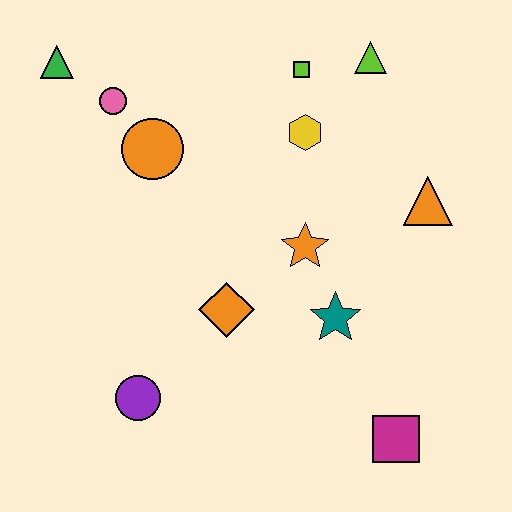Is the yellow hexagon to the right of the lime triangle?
No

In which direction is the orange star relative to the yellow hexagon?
The orange star is below the yellow hexagon.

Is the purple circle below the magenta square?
No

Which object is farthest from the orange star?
The green triangle is farthest from the orange star.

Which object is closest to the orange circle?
The pink circle is closest to the orange circle.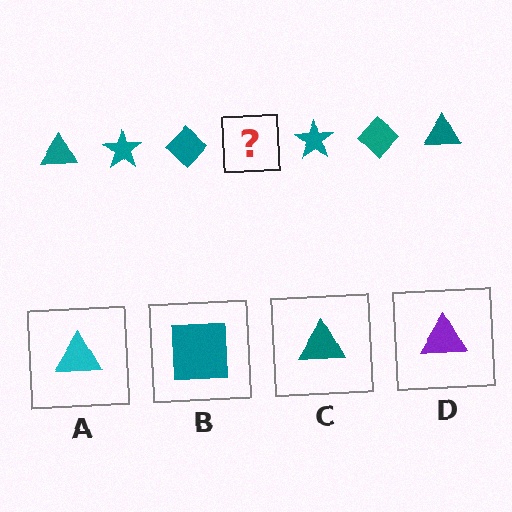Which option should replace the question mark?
Option C.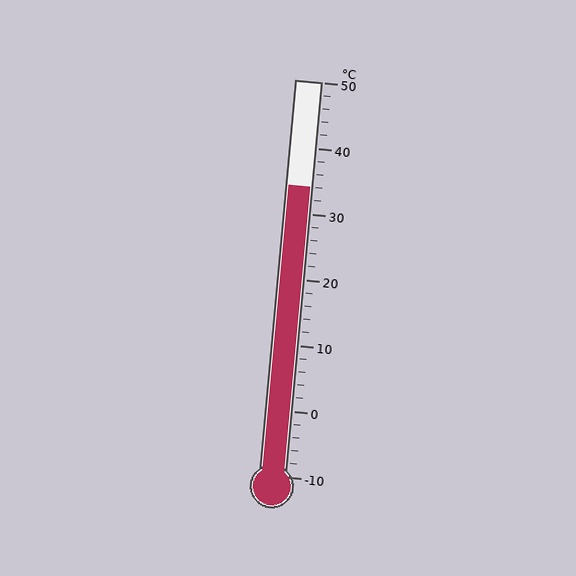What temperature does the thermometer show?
The thermometer shows approximately 34°C.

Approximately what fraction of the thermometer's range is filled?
The thermometer is filled to approximately 75% of its range.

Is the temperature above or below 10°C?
The temperature is above 10°C.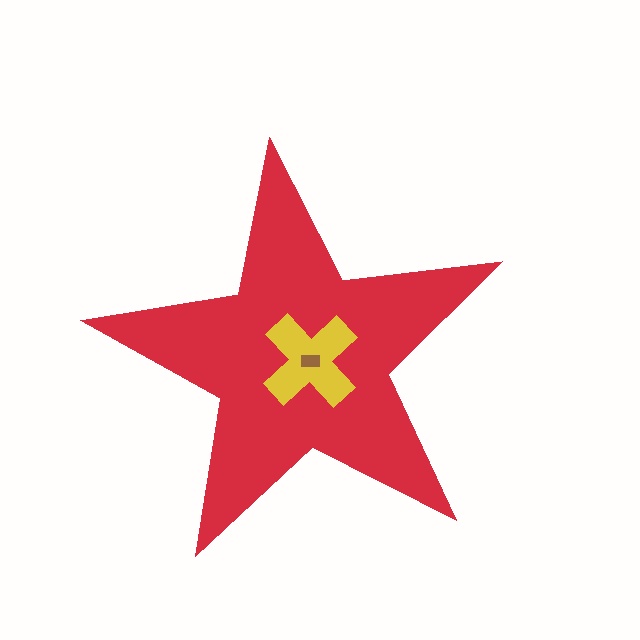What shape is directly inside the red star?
The yellow cross.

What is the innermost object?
The brown rectangle.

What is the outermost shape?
The red star.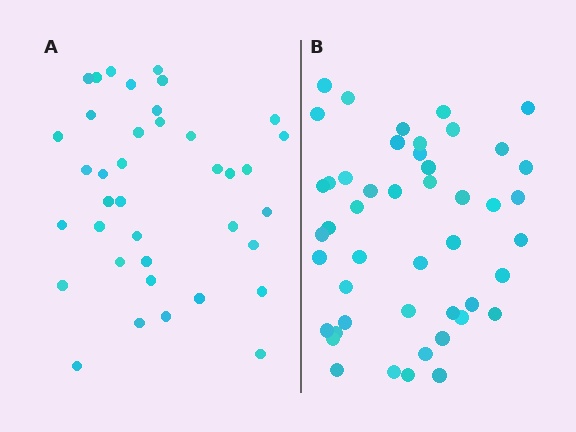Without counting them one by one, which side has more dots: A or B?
Region B (the right region) has more dots.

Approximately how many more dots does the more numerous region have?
Region B has roughly 8 or so more dots than region A.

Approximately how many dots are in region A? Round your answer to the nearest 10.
About 40 dots. (The exact count is 38, which rounds to 40.)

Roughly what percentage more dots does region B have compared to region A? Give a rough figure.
About 25% more.